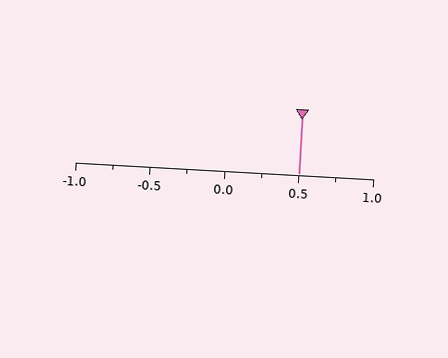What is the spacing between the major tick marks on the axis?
The major ticks are spaced 0.5 apart.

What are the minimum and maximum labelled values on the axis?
The axis runs from -1.0 to 1.0.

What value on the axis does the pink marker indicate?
The marker indicates approximately 0.5.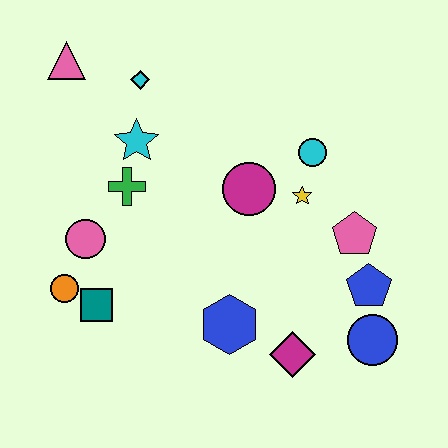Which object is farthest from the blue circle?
The pink triangle is farthest from the blue circle.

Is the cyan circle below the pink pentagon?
No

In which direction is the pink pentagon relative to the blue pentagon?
The pink pentagon is above the blue pentagon.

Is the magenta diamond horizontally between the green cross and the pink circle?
No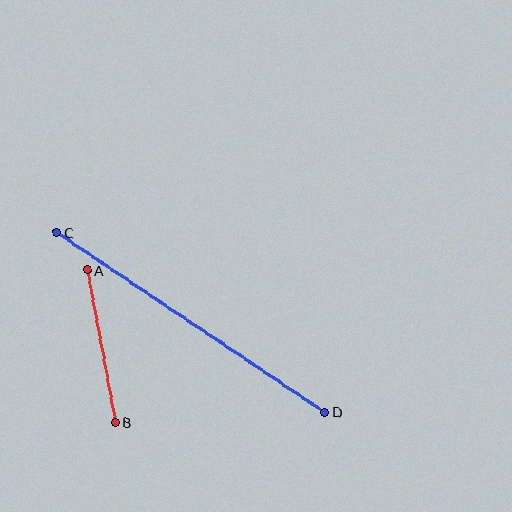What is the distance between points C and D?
The distance is approximately 323 pixels.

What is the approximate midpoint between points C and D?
The midpoint is at approximately (191, 322) pixels.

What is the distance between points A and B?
The distance is approximately 155 pixels.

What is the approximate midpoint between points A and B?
The midpoint is at approximately (102, 346) pixels.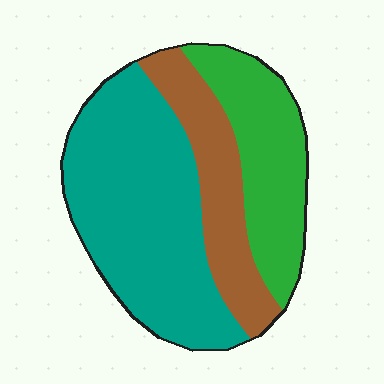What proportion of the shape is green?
Green takes up about one quarter (1/4) of the shape.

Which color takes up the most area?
Teal, at roughly 50%.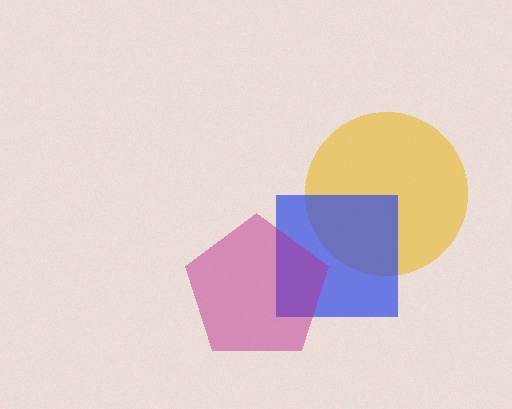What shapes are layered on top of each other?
The layered shapes are: a yellow circle, a blue square, a magenta pentagon.